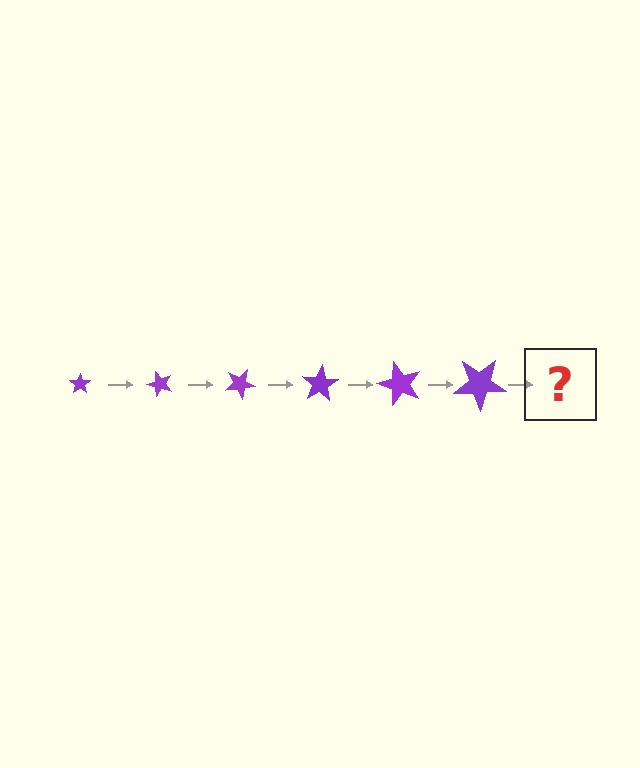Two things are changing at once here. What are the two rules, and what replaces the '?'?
The two rules are that the star grows larger each step and it rotates 50 degrees each step. The '?' should be a star, larger than the previous one and rotated 300 degrees from the start.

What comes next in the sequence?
The next element should be a star, larger than the previous one and rotated 300 degrees from the start.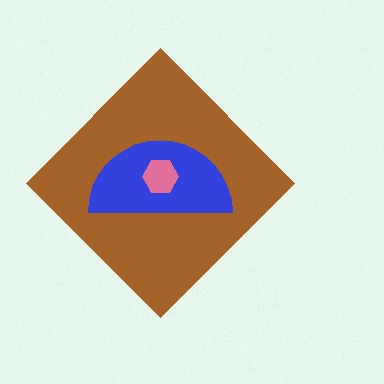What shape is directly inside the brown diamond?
The blue semicircle.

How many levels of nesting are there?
3.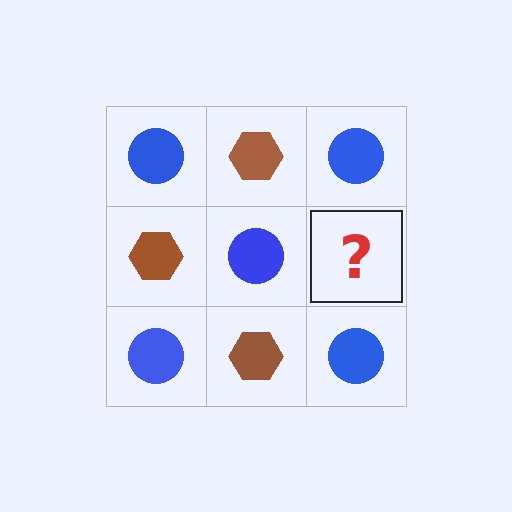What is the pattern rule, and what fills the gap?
The rule is that it alternates blue circle and brown hexagon in a checkerboard pattern. The gap should be filled with a brown hexagon.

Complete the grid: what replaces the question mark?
The question mark should be replaced with a brown hexagon.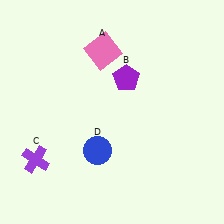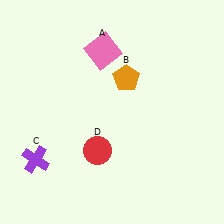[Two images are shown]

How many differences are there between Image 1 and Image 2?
There are 2 differences between the two images.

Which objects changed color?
B changed from purple to orange. D changed from blue to red.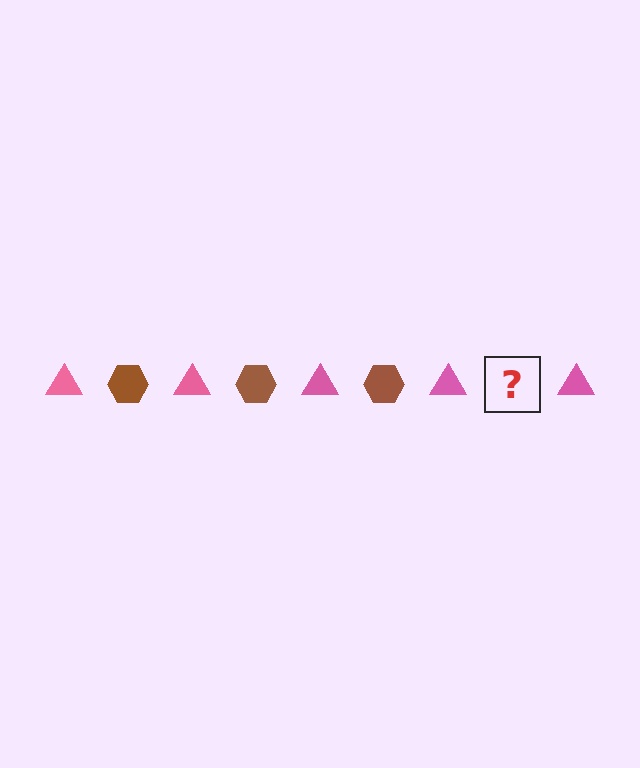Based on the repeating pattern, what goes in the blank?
The blank should be a brown hexagon.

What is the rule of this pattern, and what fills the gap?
The rule is that the pattern alternates between pink triangle and brown hexagon. The gap should be filled with a brown hexagon.